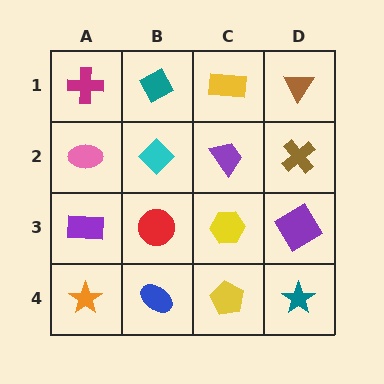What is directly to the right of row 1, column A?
A teal diamond.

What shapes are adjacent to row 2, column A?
A magenta cross (row 1, column A), a purple rectangle (row 3, column A), a cyan diamond (row 2, column B).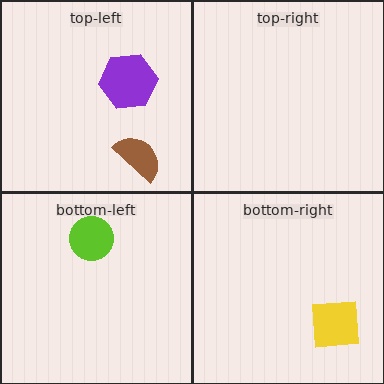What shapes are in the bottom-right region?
The yellow square.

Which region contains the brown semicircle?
The top-left region.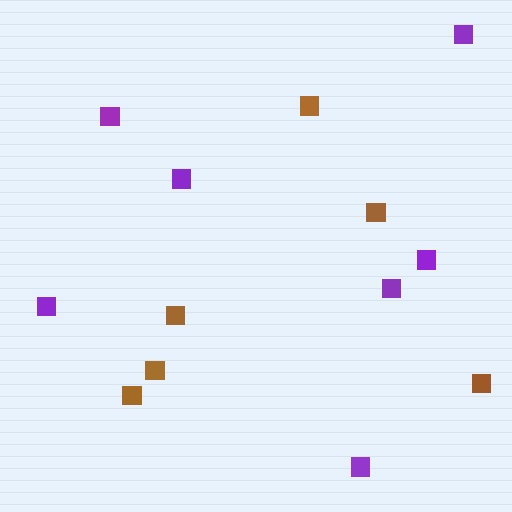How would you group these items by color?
There are 2 groups: one group of purple squares (7) and one group of brown squares (6).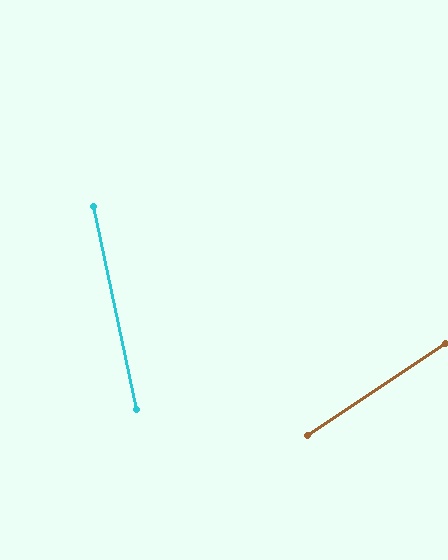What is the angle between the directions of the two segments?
Approximately 68 degrees.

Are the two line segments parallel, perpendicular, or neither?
Neither parallel nor perpendicular — they differ by about 68°.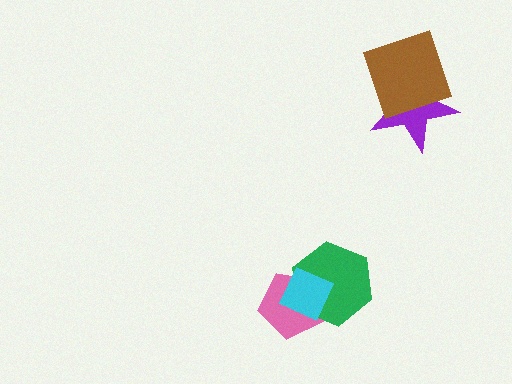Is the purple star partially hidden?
Yes, it is partially covered by another shape.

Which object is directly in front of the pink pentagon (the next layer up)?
The green hexagon is directly in front of the pink pentagon.